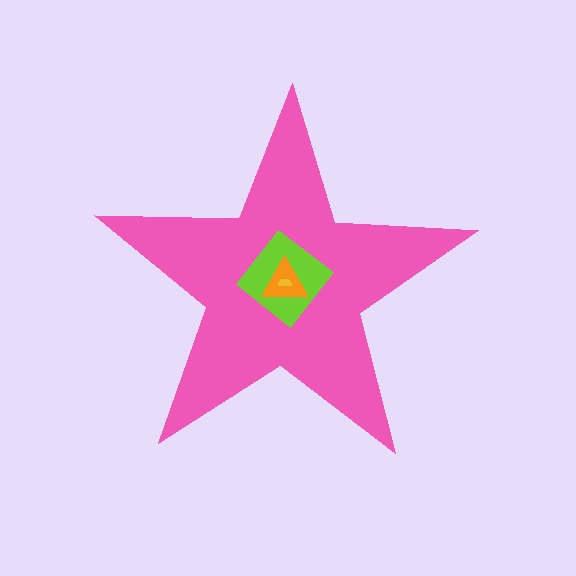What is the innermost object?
The yellow semicircle.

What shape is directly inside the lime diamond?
The orange triangle.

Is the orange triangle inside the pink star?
Yes.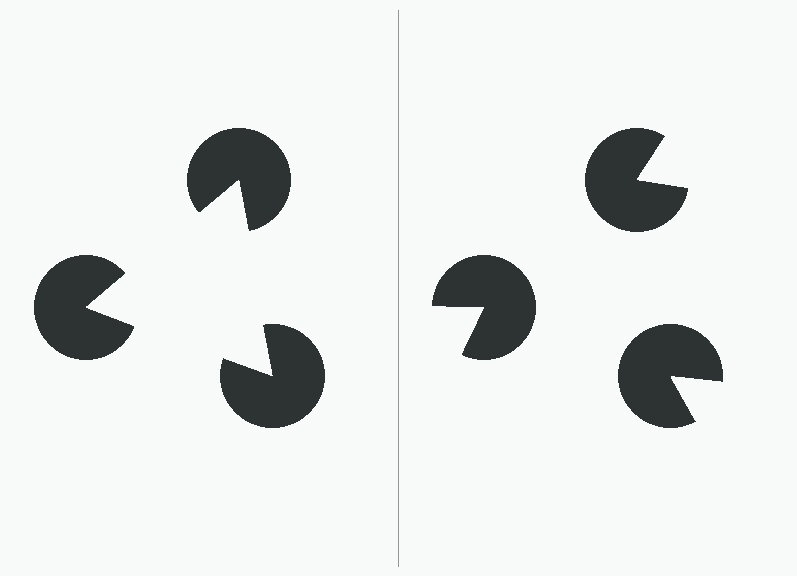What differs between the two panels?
The pac-man discs are positioned identically on both sides; only the wedge orientations differ. On the left they align to a triangle; on the right they are misaligned.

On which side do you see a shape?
An illusory triangle appears on the left side. On the right side the wedge cuts are rotated, so no coherent shape forms.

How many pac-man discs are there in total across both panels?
6 — 3 on each side.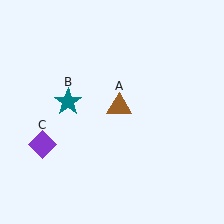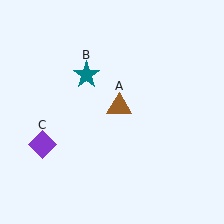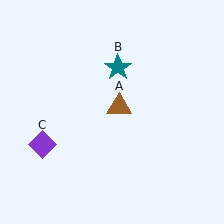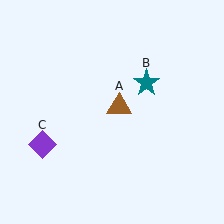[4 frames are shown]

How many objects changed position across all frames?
1 object changed position: teal star (object B).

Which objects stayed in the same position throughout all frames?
Brown triangle (object A) and purple diamond (object C) remained stationary.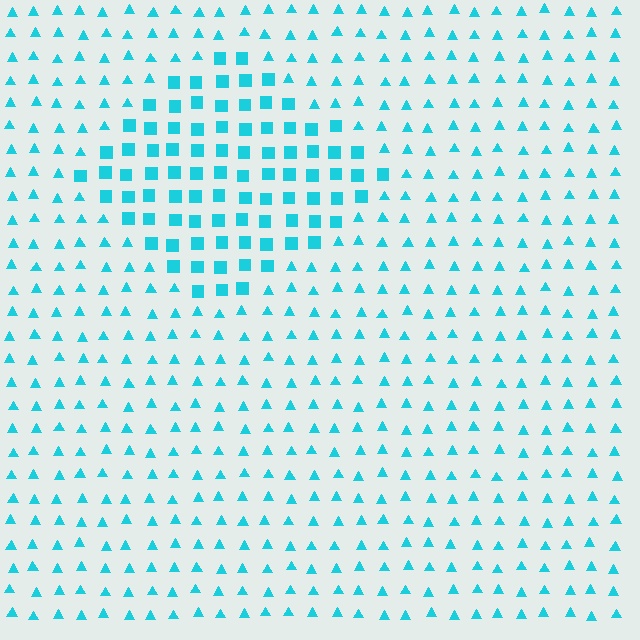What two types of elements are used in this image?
The image uses squares inside the diamond region and triangles outside it.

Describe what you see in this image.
The image is filled with small cyan elements arranged in a uniform grid. A diamond-shaped region contains squares, while the surrounding area contains triangles. The boundary is defined purely by the change in element shape.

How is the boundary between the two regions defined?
The boundary is defined by a change in element shape: squares inside vs. triangles outside. All elements share the same color and spacing.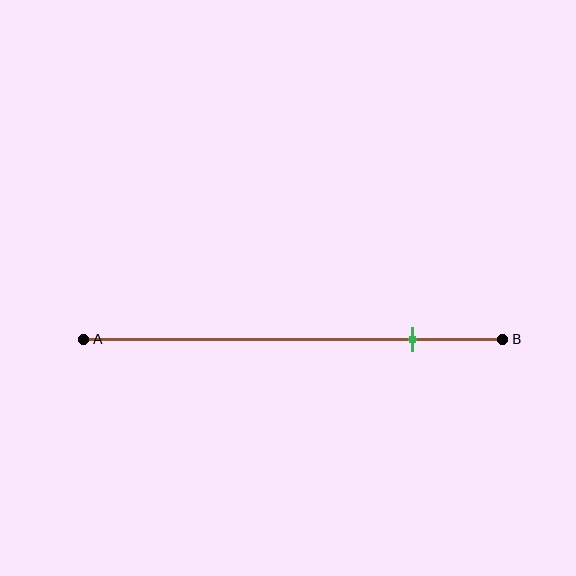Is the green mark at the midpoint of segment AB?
No, the mark is at about 80% from A, not at the 50% midpoint.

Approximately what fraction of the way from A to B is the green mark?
The green mark is approximately 80% of the way from A to B.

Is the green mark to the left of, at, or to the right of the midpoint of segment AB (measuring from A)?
The green mark is to the right of the midpoint of segment AB.